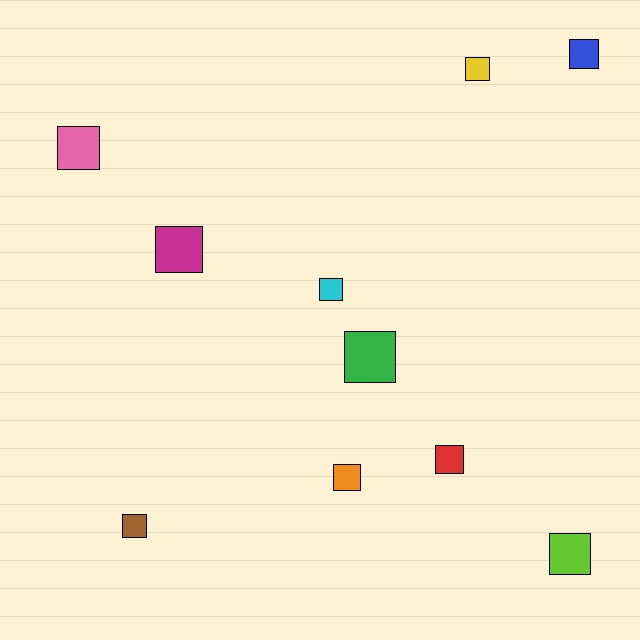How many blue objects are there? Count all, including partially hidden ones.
There is 1 blue object.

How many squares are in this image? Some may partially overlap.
There are 10 squares.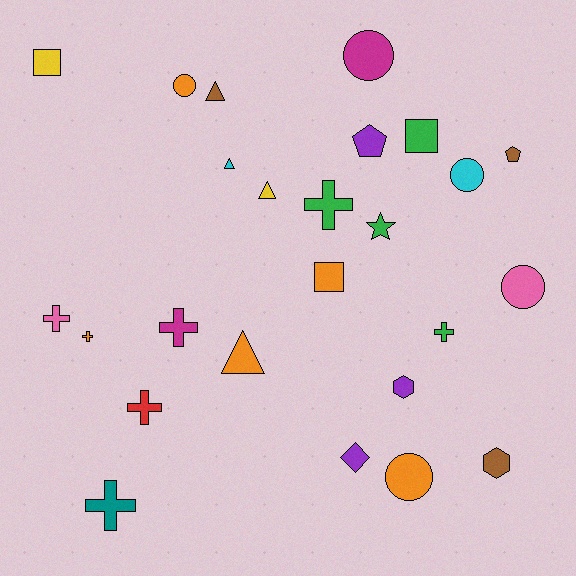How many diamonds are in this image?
There is 1 diamond.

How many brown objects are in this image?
There are 3 brown objects.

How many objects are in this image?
There are 25 objects.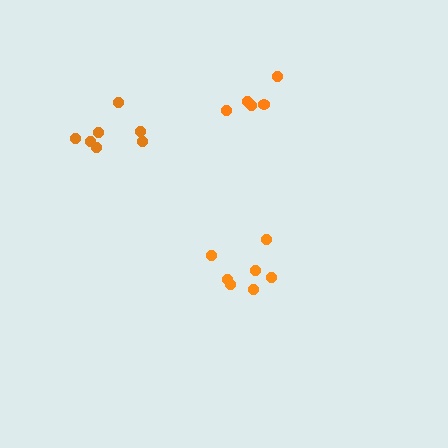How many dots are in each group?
Group 1: 7 dots, Group 2: 5 dots, Group 3: 7 dots (19 total).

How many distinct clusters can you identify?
There are 3 distinct clusters.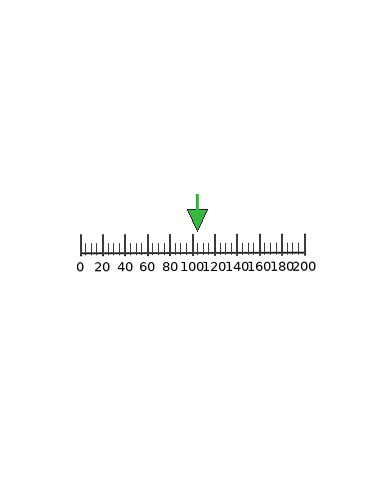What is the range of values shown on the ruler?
The ruler shows values from 0 to 200.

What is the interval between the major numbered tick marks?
The major tick marks are spaced 20 units apart.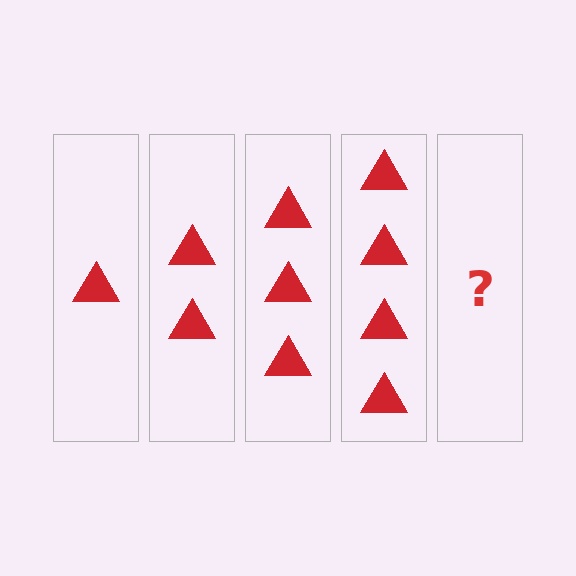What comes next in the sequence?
The next element should be 5 triangles.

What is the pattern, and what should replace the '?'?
The pattern is that each step adds one more triangle. The '?' should be 5 triangles.